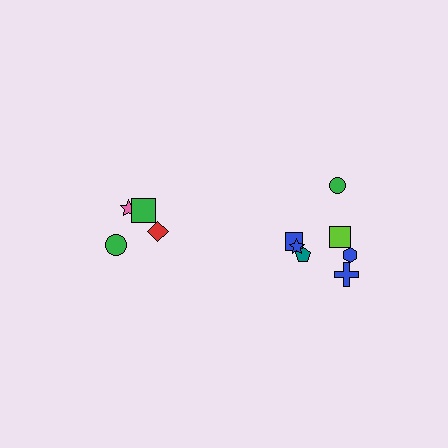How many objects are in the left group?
There are 4 objects.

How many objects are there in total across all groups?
There are 11 objects.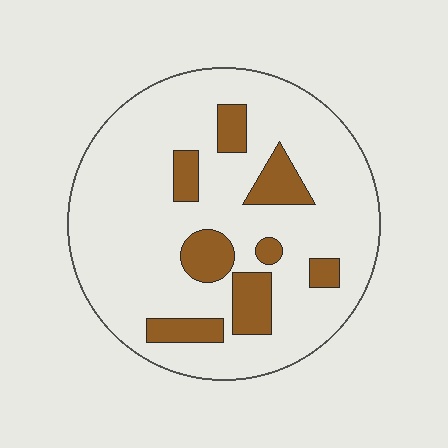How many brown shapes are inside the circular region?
8.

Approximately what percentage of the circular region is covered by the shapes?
Approximately 20%.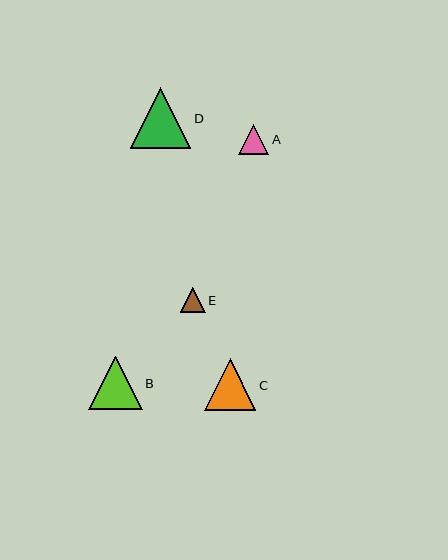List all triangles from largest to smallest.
From largest to smallest: D, B, C, A, E.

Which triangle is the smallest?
Triangle E is the smallest with a size of approximately 25 pixels.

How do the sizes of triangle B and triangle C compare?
Triangle B and triangle C are approximately the same size.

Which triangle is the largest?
Triangle D is the largest with a size of approximately 60 pixels.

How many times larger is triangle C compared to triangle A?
Triangle C is approximately 1.7 times the size of triangle A.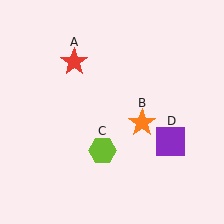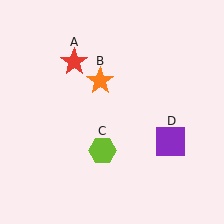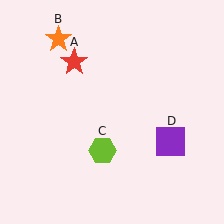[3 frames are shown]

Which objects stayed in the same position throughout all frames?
Red star (object A) and lime hexagon (object C) and purple square (object D) remained stationary.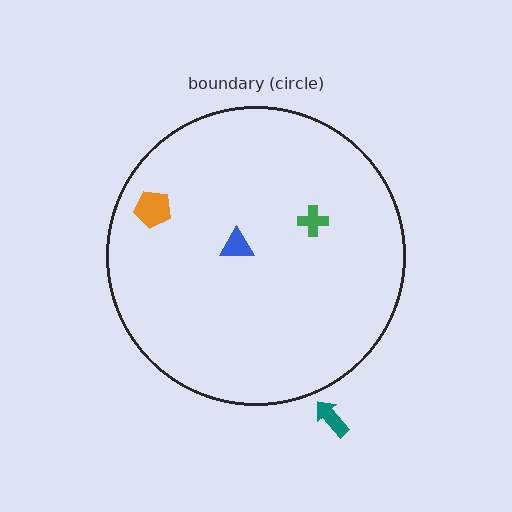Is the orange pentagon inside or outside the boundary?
Inside.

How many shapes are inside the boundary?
3 inside, 1 outside.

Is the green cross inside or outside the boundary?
Inside.